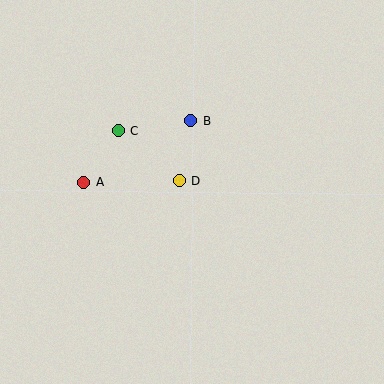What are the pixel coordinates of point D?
Point D is at (180, 181).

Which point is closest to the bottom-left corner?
Point A is closest to the bottom-left corner.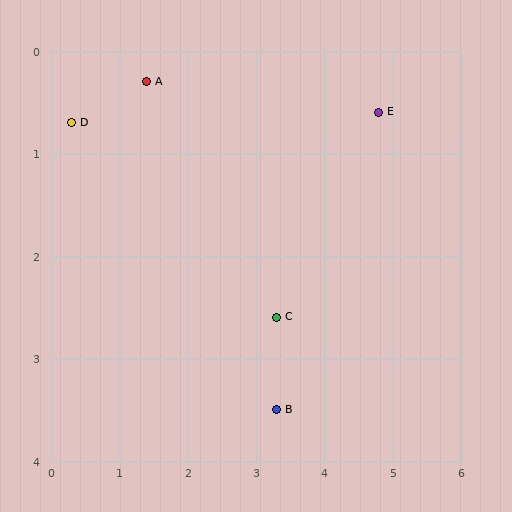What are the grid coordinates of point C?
Point C is at approximately (3.3, 2.6).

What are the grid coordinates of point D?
Point D is at approximately (0.3, 0.7).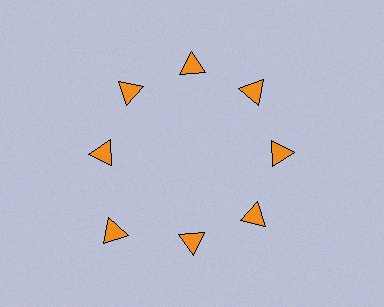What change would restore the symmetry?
The symmetry would be restored by moving it inward, back onto the ring so that all 8 triangles sit at equal angles and equal distance from the center.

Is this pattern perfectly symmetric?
No. The 8 orange triangles are arranged in a ring, but one element near the 8 o'clock position is pushed outward from the center, breaking the 8-fold rotational symmetry.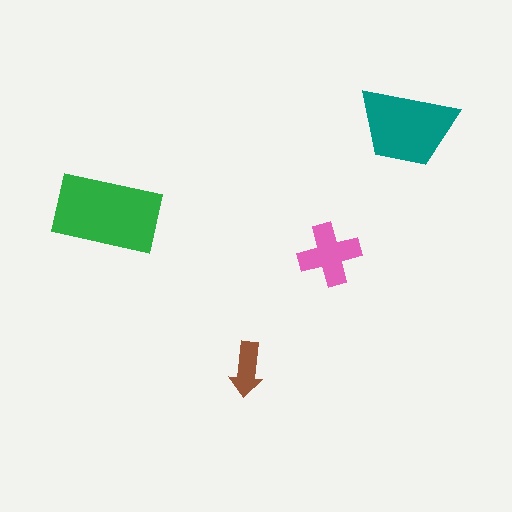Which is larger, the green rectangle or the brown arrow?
The green rectangle.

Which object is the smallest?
The brown arrow.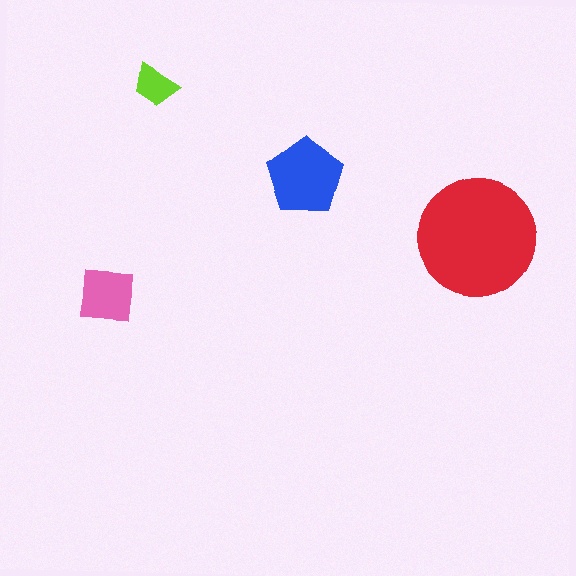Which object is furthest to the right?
The red circle is rightmost.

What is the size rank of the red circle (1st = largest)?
1st.